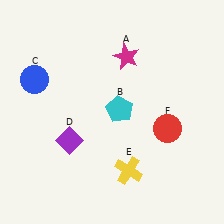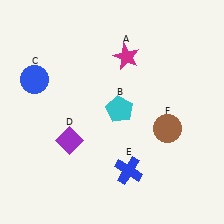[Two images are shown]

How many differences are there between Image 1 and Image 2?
There are 2 differences between the two images.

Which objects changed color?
E changed from yellow to blue. F changed from red to brown.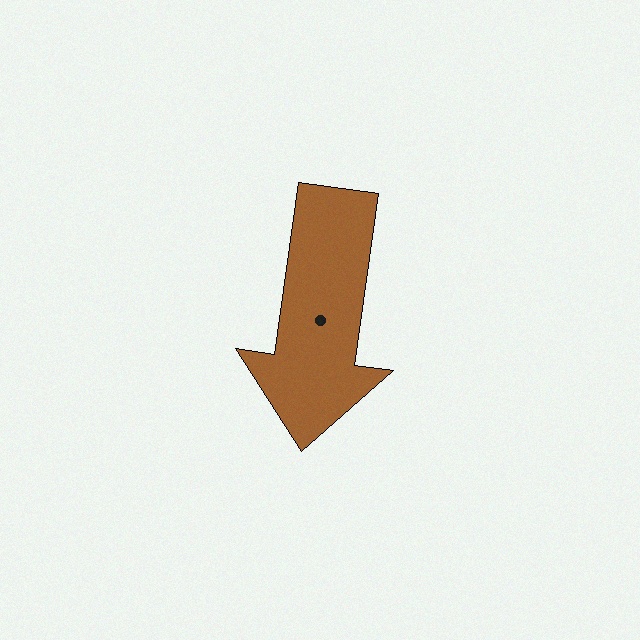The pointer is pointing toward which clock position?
Roughly 6 o'clock.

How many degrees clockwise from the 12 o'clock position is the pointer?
Approximately 188 degrees.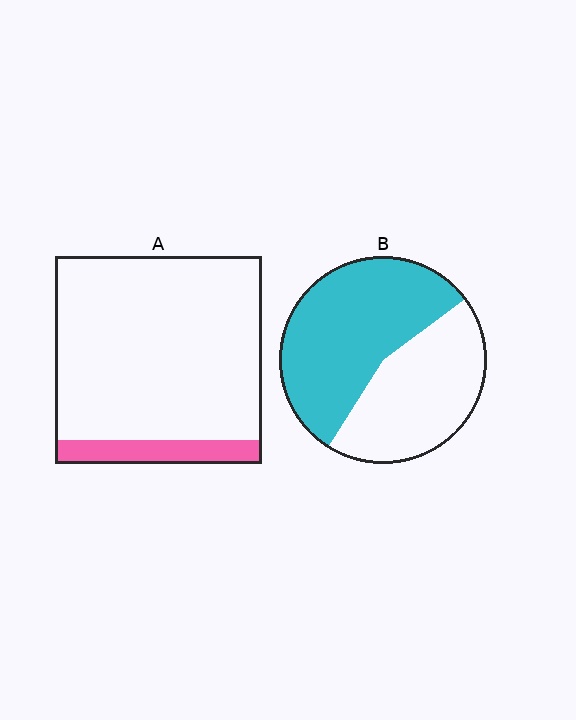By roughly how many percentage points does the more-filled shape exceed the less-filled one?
By roughly 45 percentage points (B over A).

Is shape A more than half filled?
No.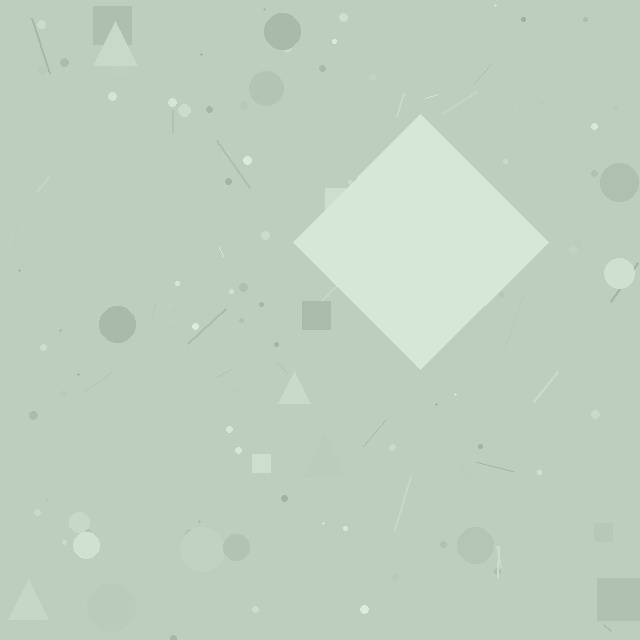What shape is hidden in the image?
A diamond is hidden in the image.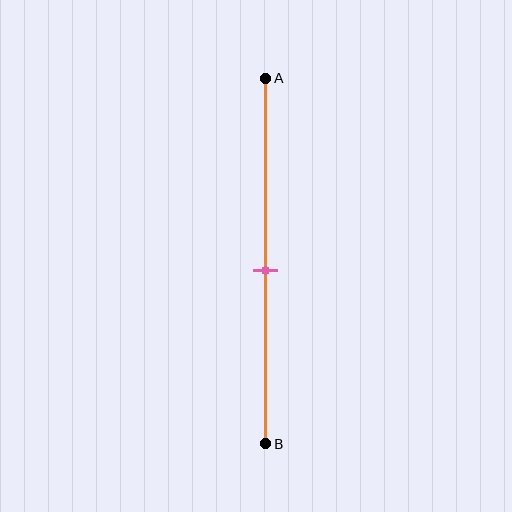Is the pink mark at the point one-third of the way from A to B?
No, the mark is at about 50% from A, not at the 33% one-third point.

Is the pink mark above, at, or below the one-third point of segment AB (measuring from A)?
The pink mark is below the one-third point of segment AB.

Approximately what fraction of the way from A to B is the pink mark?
The pink mark is approximately 50% of the way from A to B.